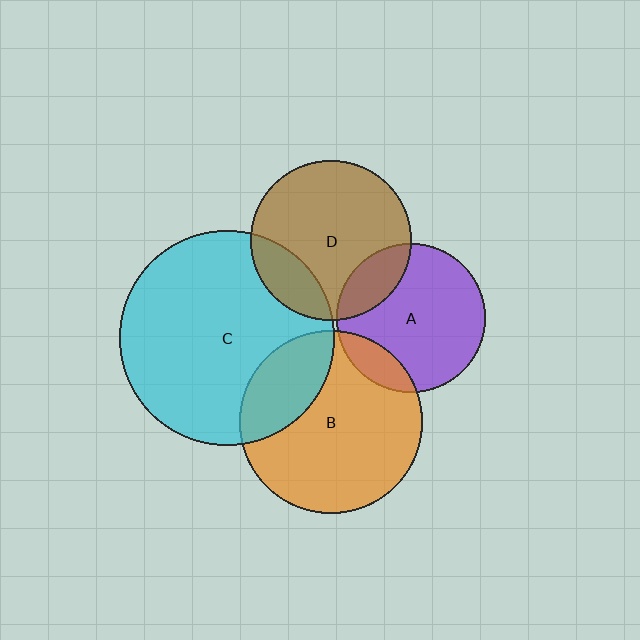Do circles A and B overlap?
Yes.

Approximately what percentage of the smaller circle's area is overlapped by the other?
Approximately 15%.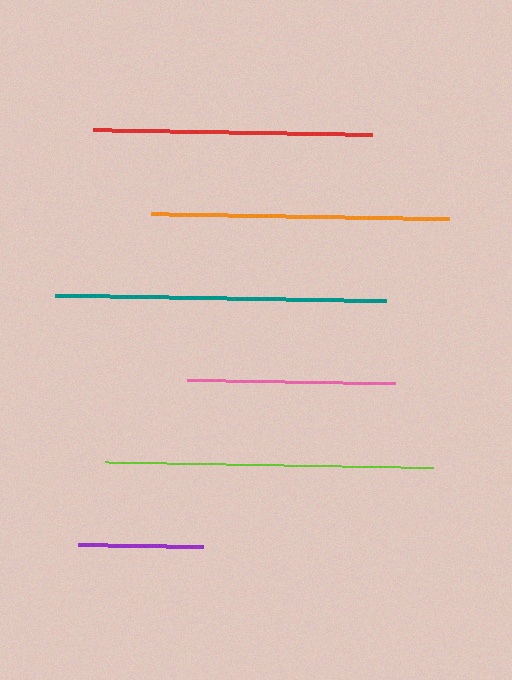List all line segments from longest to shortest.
From longest to shortest: teal, lime, orange, red, pink, purple.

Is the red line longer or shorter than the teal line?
The teal line is longer than the red line.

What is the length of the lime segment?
The lime segment is approximately 328 pixels long.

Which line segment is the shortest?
The purple line is the shortest at approximately 126 pixels.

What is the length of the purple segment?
The purple segment is approximately 126 pixels long.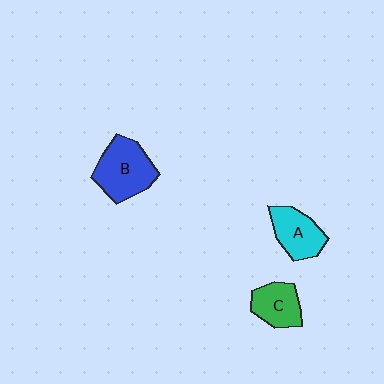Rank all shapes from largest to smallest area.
From largest to smallest: B (blue), A (cyan), C (green).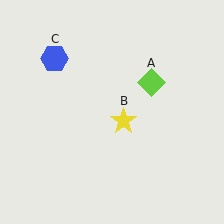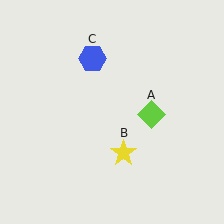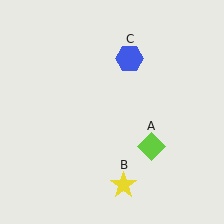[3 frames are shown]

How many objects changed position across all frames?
3 objects changed position: lime diamond (object A), yellow star (object B), blue hexagon (object C).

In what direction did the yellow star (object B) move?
The yellow star (object B) moved down.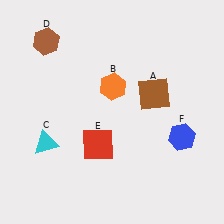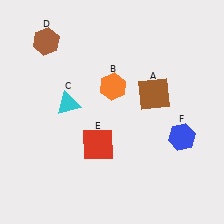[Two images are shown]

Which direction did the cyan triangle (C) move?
The cyan triangle (C) moved up.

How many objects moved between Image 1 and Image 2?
1 object moved between the two images.